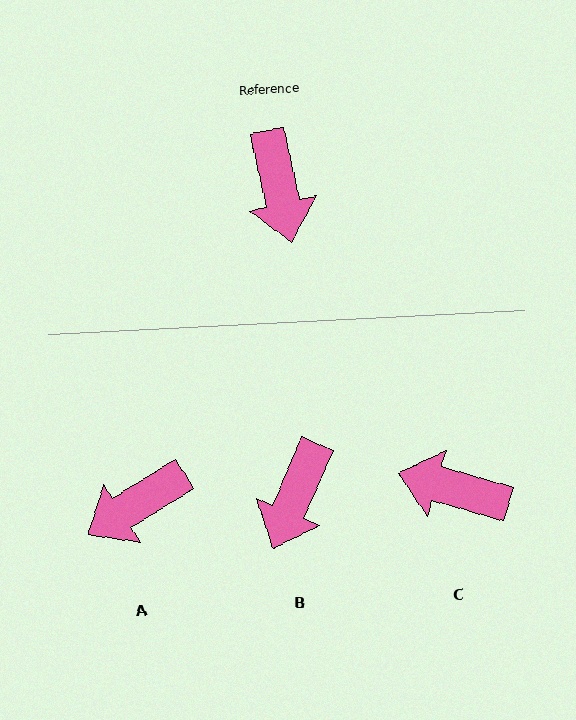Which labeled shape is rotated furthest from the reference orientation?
C, about 119 degrees away.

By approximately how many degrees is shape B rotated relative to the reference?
Approximately 36 degrees clockwise.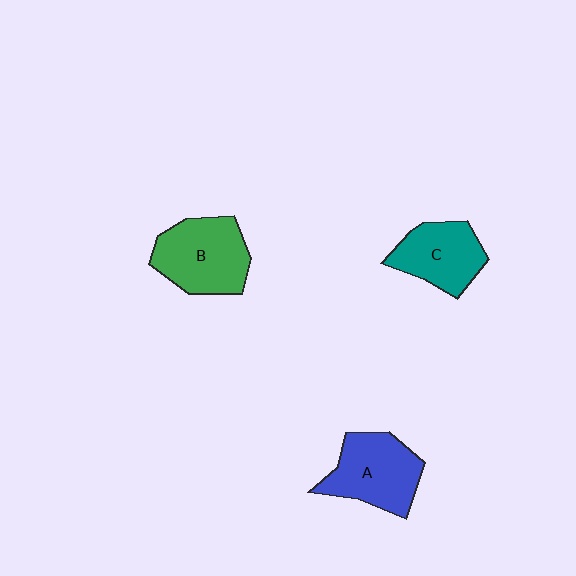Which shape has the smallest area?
Shape C (teal).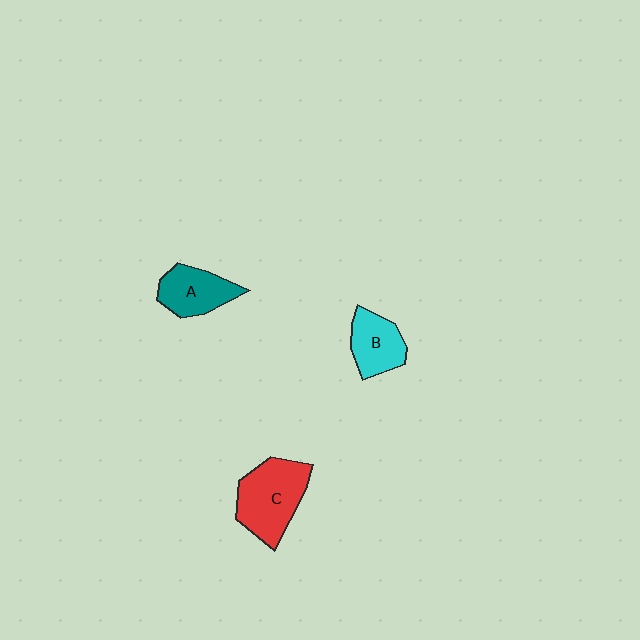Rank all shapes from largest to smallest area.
From largest to smallest: C (red), A (teal), B (cyan).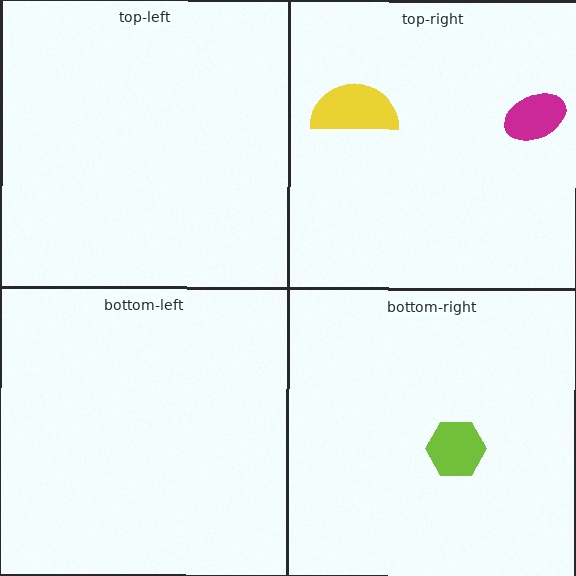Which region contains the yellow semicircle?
The top-right region.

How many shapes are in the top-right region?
2.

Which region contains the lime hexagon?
The bottom-right region.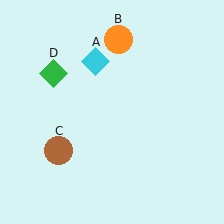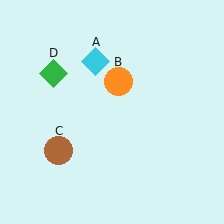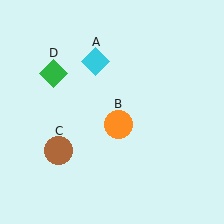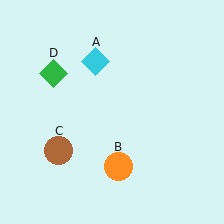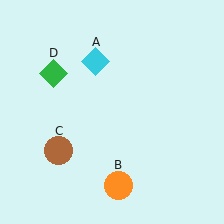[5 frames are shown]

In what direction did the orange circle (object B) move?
The orange circle (object B) moved down.